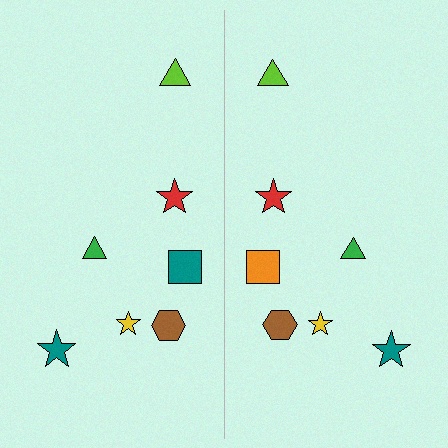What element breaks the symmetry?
The orange square on the right side breaks the symmetry — its mirror counterpart is teal.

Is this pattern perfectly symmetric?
No, the pattern is not perfectly symmetric. The orange square on the right side breaks the symmetry — its mirror counterpart is teal.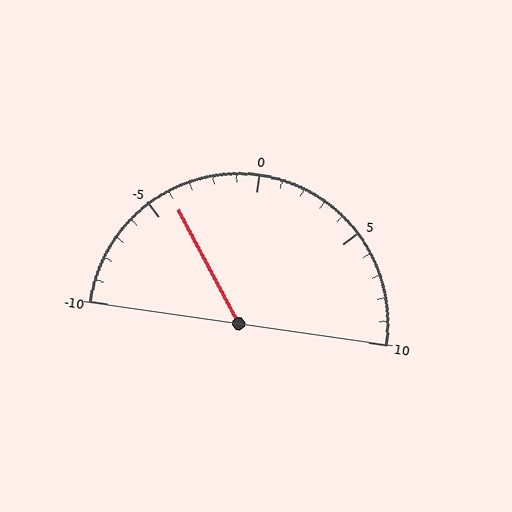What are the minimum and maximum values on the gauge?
The gauge ranges from -10 to 10.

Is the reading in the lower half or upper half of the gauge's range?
The reading is in the lower half of the range (-10 to 10).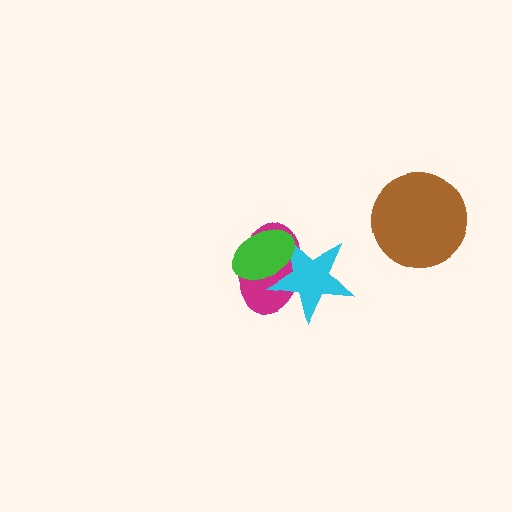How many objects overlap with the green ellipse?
2 objects overlap with the green ellipse.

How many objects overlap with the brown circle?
0 objects overlap with the brown circle.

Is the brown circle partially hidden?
No, no other shape covers it.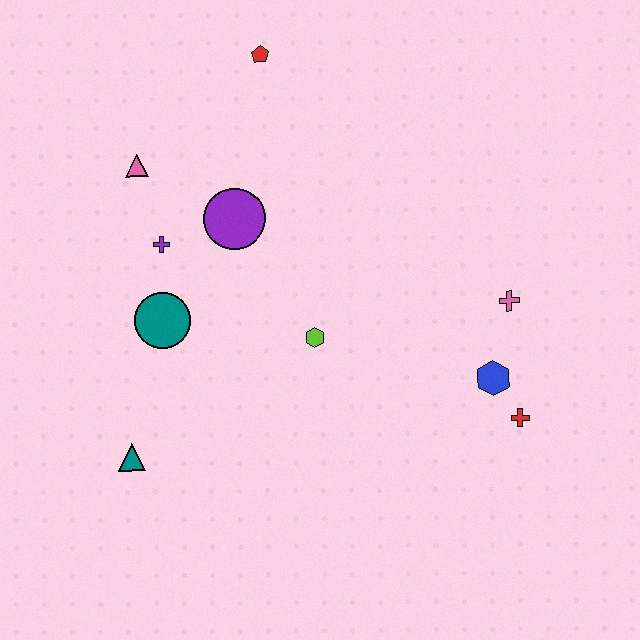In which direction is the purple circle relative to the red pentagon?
The purple circle is below the red pentagon.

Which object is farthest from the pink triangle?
The red cross is farthest from the pink triangle.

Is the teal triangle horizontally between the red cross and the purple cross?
No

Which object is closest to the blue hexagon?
The red cross is closest to the blue hexagon.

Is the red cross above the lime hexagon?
No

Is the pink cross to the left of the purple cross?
No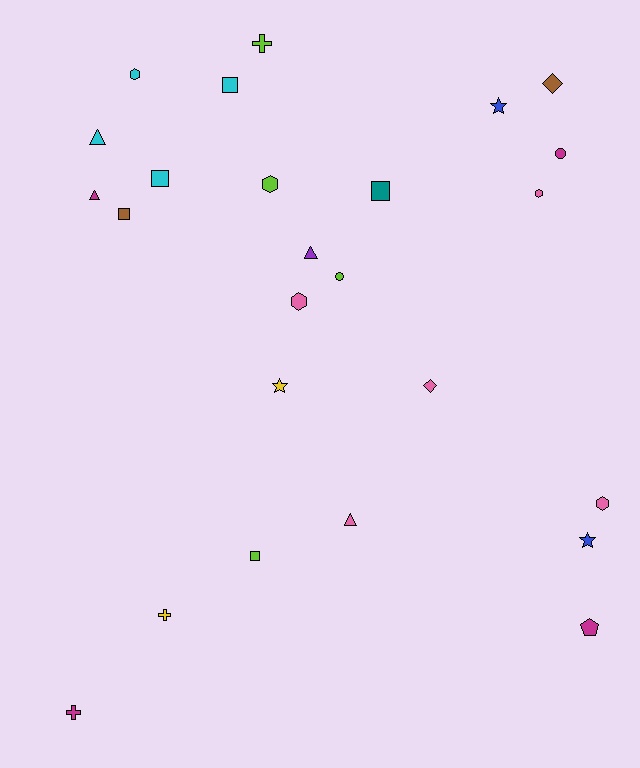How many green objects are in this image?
There are no green objects.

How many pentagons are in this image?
There is 1 pentagon.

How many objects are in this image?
There are 25 objects.